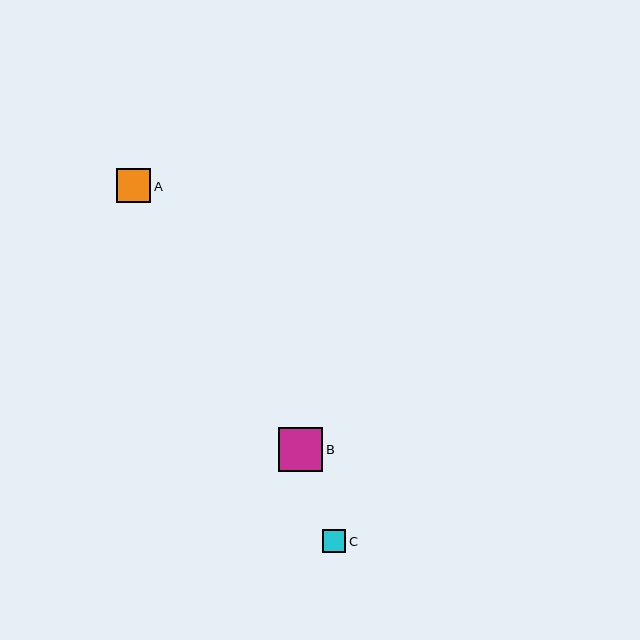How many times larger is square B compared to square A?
Square B is approximately 1.3 times the size of square A.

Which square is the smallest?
Square C is the smallest with a size of approximately 23 pixels.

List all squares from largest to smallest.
From largest to smallest: B, A, C.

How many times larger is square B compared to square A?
Square B is approximately 1.3 times the size of square A.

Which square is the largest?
Square B is the largest with a size of approximately 45 pixels.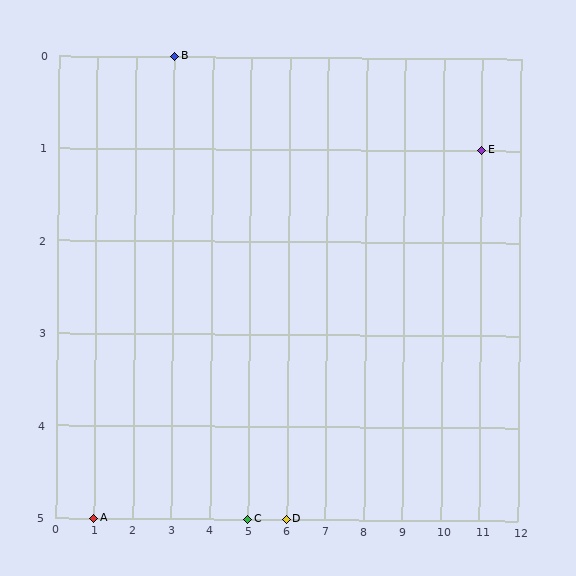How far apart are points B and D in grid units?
Points B and D are 3 columns and 5 rows apart (about 5.8 grid units diagonally).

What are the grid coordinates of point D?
Point D is at grid coordinates (6, 5).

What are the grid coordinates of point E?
Point E is at grid coordinates (11, 1).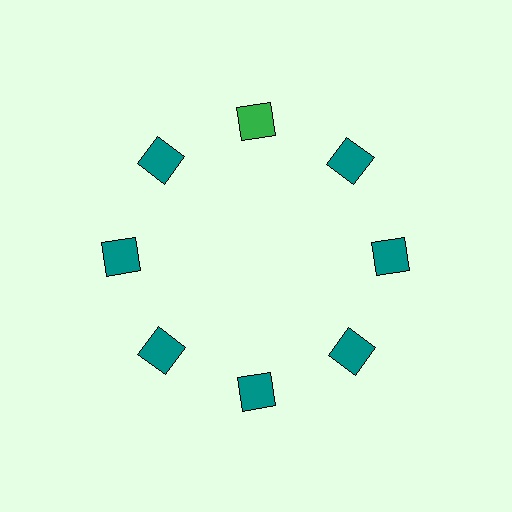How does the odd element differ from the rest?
It has a different color: green instead of teal.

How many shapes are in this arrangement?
There are 8 shapes arranged in a ring pattern.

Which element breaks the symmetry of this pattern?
The green square at roughly the 12 o'clock position breaks the symmetry. All other shapes are teal squares.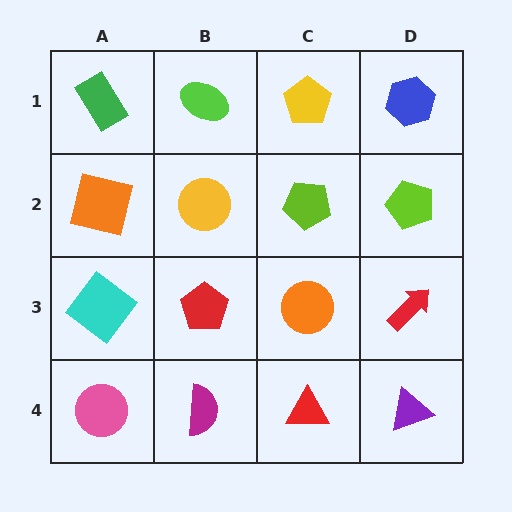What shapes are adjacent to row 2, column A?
A green rectangle (row 1, column A), a cyan diamond (row 3, column A), a yellow circle (row 2, column B).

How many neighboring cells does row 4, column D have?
2.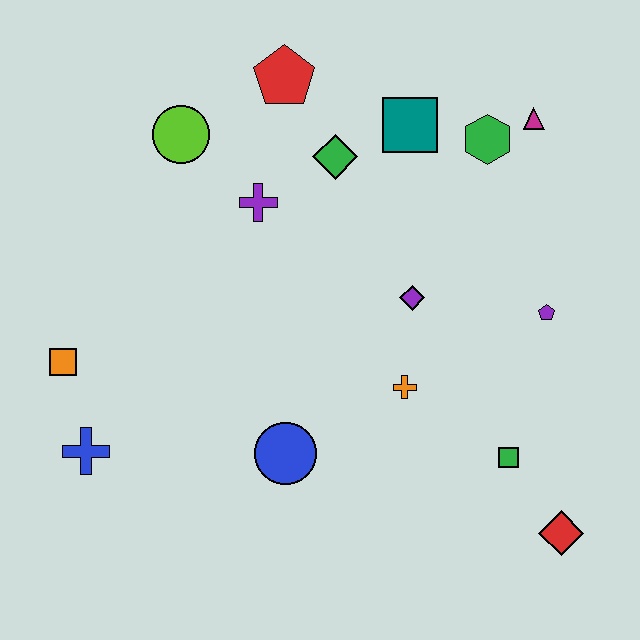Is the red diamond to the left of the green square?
No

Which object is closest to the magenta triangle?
The green hexagon is closest to the magenta triangle.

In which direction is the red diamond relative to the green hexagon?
The red diamond is below the green hexagon.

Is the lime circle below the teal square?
Yes